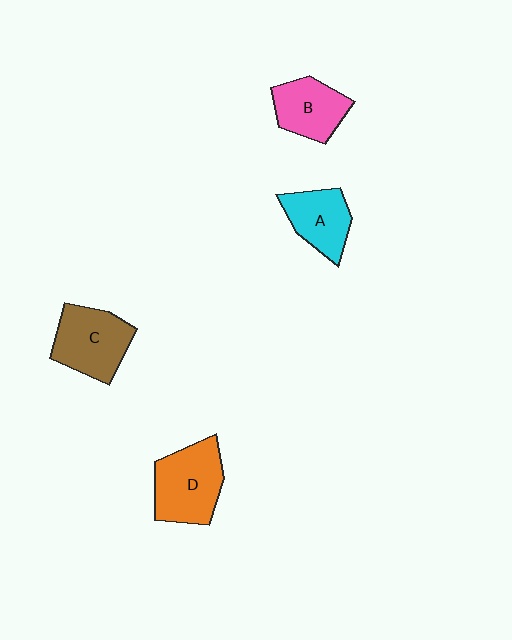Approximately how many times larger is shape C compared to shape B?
Approximately 1.3 times.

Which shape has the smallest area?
Shape A (cyan).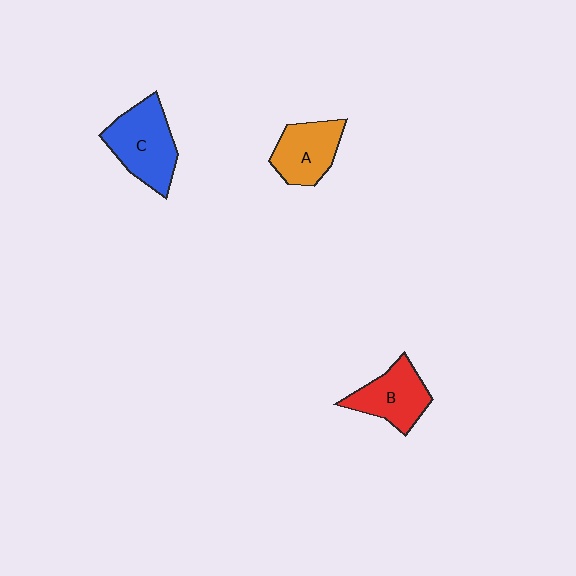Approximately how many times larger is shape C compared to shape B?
Approximately 1.2 times.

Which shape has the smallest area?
Shape A (orange).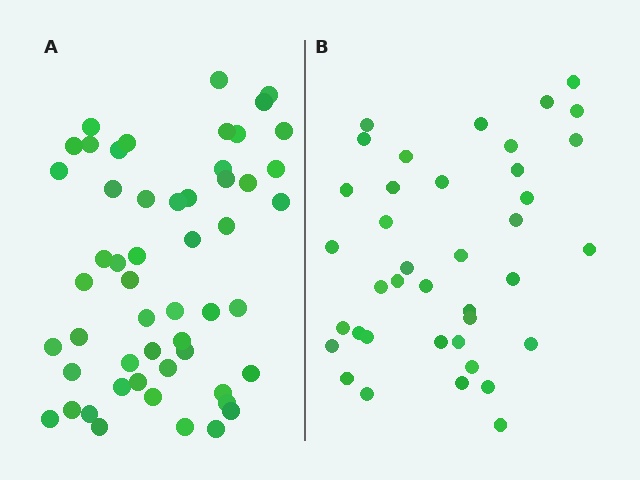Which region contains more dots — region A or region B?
Region A (the left region) has more dots.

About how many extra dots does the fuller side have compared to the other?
Region A has approximately 15 more dots than region B.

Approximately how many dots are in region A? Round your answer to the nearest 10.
About 50 dots. (The exact count is 53, which rounds to 50.)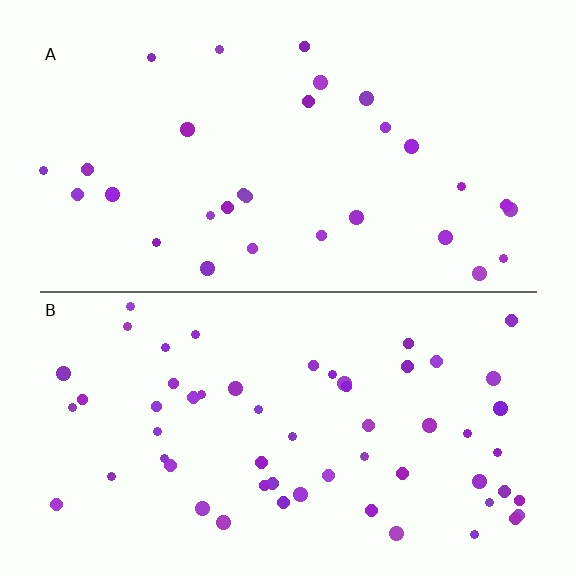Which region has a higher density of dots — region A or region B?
B (the bottom).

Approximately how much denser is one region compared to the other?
Approximately 1.9× — region B over region A.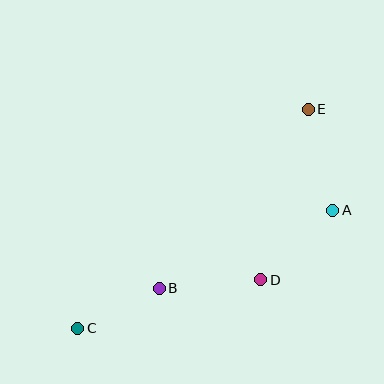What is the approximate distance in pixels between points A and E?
The distance between A and E is approximately 104 pixels.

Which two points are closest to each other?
Points B and C are closest to each other.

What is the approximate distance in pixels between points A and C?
The distance between A and C is approximately 281 pixels.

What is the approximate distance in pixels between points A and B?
The distance between A and B is approximately 190 pixels.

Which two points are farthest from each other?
Points C and E are farthest from each other.